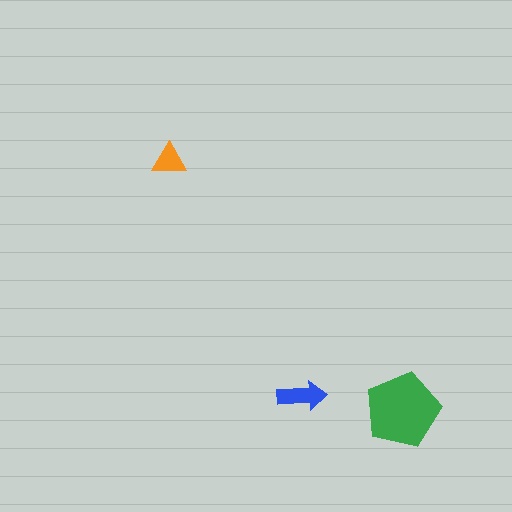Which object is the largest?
The green pentagon.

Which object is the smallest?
The orange triangle.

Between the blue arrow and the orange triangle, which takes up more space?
The blue arrow.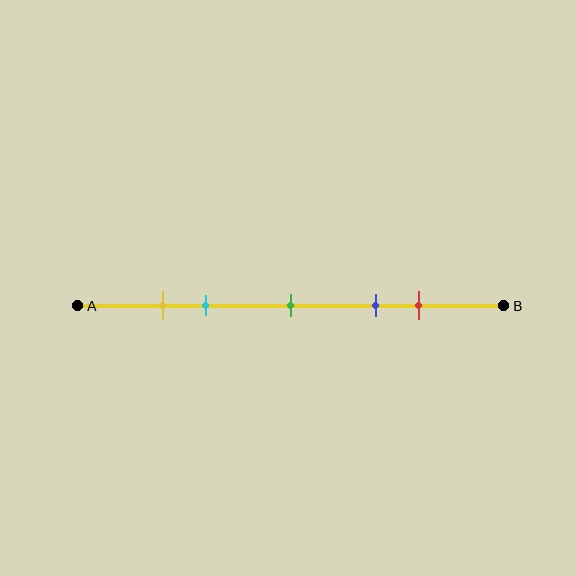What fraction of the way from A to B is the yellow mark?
The yellow mark is approximately 20% (0.2) of the way from A to B.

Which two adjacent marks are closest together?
The yellow and cyan marks are the closest adjacent pair.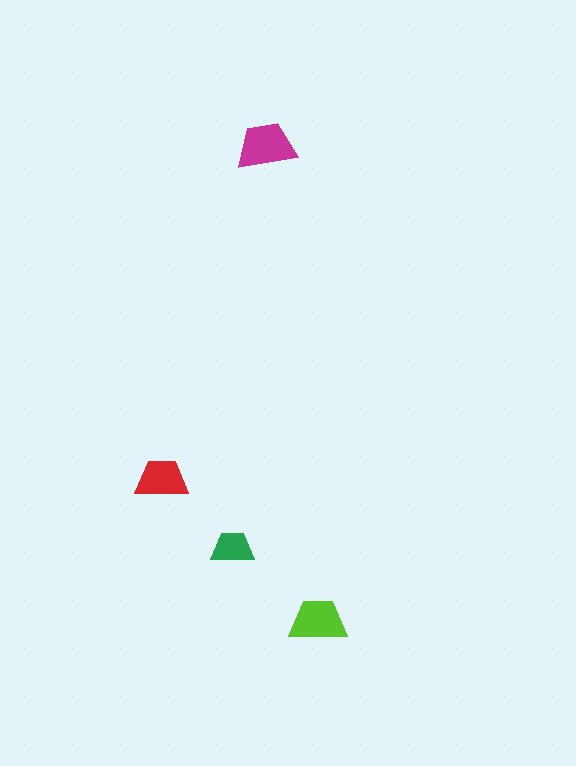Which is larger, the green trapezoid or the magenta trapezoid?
The magenta one.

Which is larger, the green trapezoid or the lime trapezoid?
The lime one.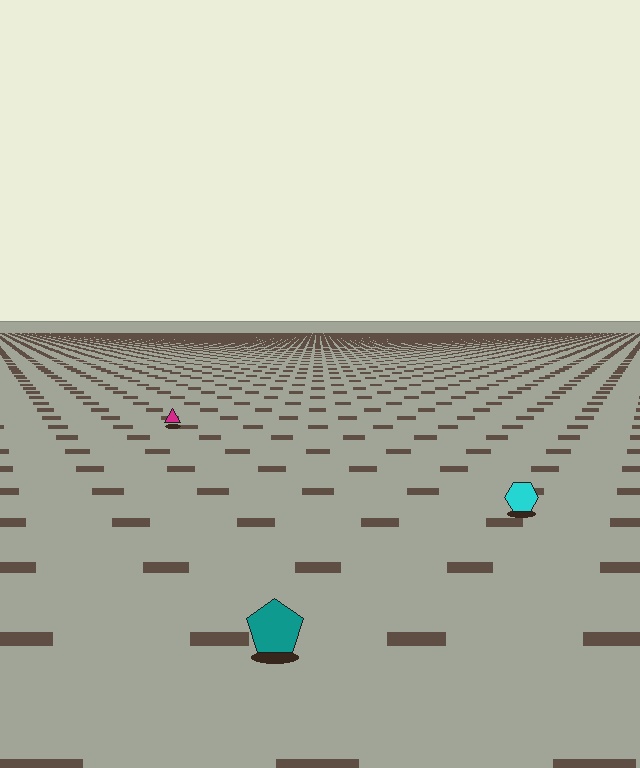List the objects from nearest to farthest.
From nearest to farthest: the teal pentagon, the cyan hexagon, the magenta triangle.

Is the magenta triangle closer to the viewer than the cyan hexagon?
No. The cyan hexagon is closer — you can tell from the texture gradient: the ground texture is coarser near it.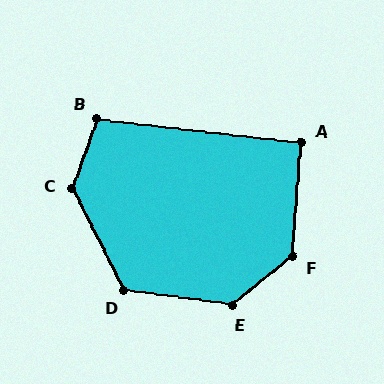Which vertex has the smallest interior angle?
A, at approximately 92 degrees.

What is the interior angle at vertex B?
Approximately 103 degrees (obtuse).